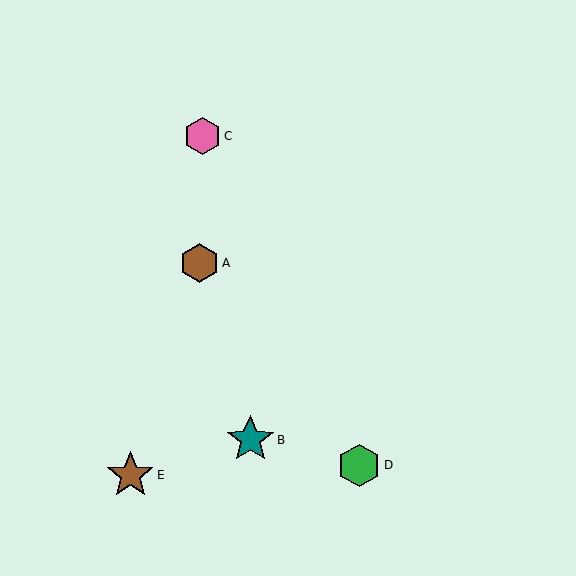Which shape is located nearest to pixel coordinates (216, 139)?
The pink hexagon (labeled C) at (202, 136) is nearest to that location.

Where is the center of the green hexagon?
The center of the green hexagon is at (359, 465).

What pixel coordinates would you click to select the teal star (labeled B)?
Click at (250, 440) to select the teal star B.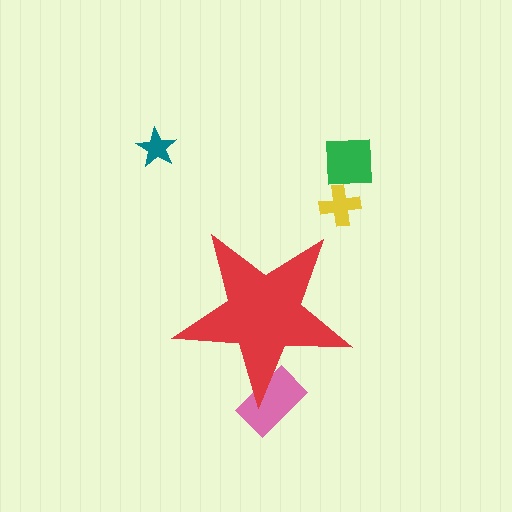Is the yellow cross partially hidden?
No, the yellow cross is fully visible.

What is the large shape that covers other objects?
A red star.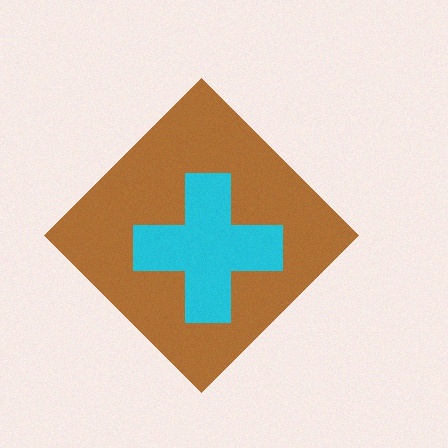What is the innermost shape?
The cyan cross.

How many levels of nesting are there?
2.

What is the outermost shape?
The brown diamond.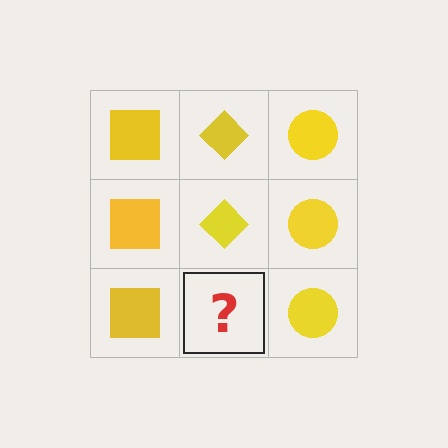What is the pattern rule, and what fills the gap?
The rule is that each column has a consistent shape. The gap should be filled with a yellow diamond.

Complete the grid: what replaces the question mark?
The question mark should be replaced with a yellow diamond.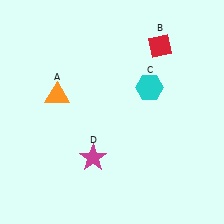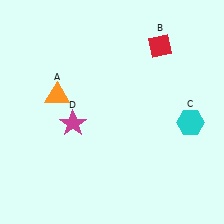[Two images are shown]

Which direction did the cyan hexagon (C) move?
The cyan hexagon (C) moved right.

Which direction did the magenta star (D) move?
The magenta star (D) moved up.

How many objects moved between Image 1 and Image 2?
2 objects moved between the two images.